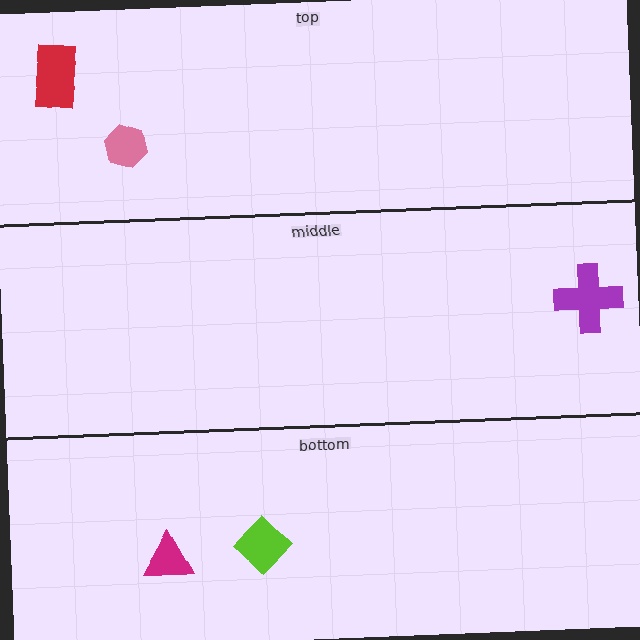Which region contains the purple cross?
The middle region.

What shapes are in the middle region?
The purple cross.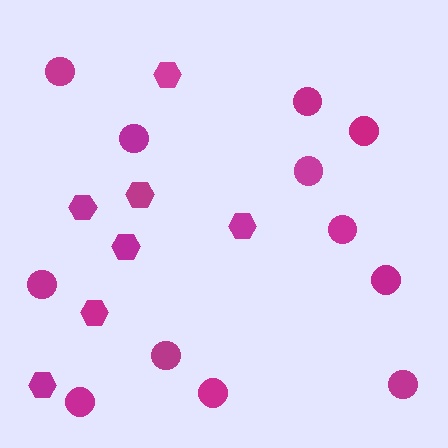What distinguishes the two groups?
There are 2 groups: one group of hexagons (7) and one group of circles (12).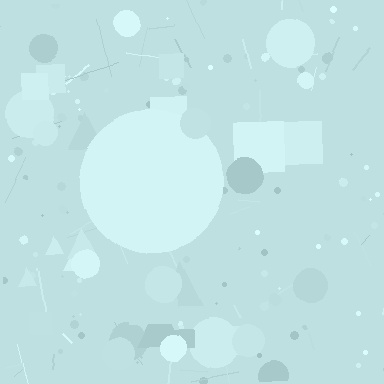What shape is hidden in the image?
A circle is hidden in the image.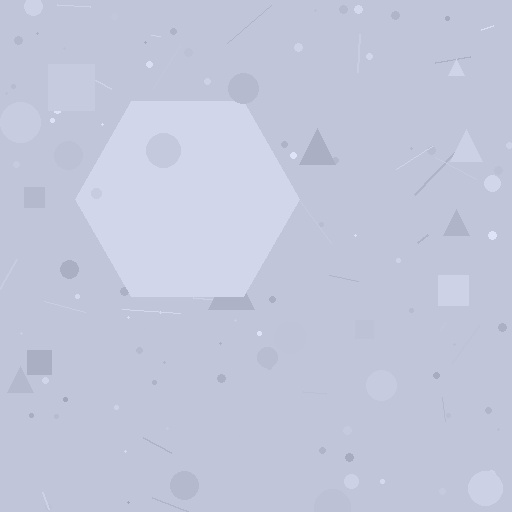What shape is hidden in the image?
A hexagon is hidden in the image.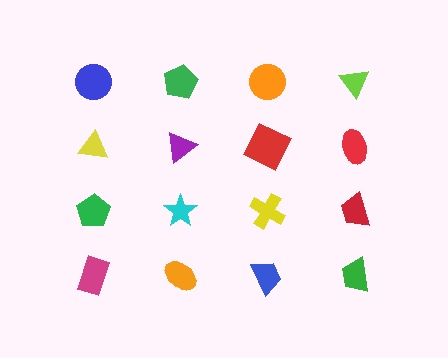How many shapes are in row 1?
4 shapes.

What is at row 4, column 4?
A green trapezoid.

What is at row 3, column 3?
A yellow cross.